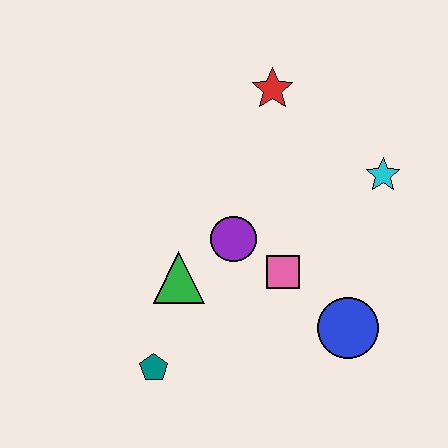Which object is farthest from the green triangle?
The cyan star is farthest from the green triangle.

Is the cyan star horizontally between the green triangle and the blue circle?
No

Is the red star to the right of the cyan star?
No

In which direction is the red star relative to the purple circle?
The red star is above the purple circle.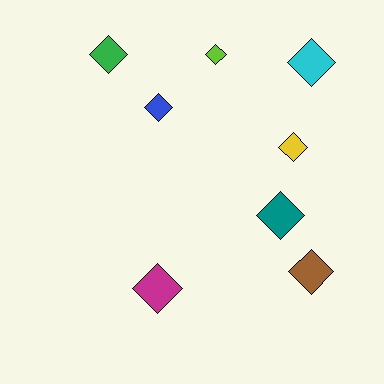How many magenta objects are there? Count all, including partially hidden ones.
There is 1 magenta object.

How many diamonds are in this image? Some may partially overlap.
There are 8 diamonds.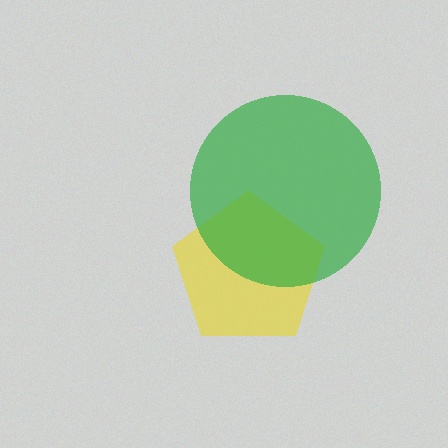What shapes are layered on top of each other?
The layered shapes are: a yellow pentagon, a green circle.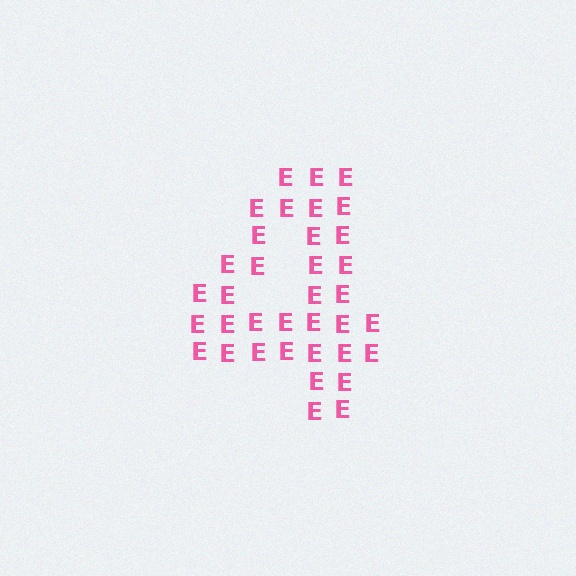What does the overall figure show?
The overall figure shows the digit 4.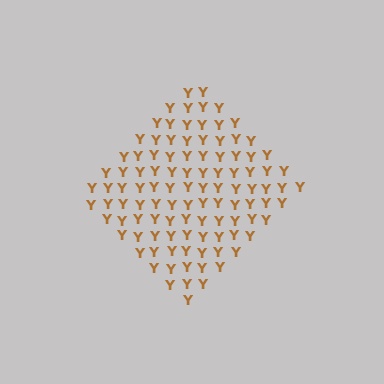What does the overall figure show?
The overall figure shows a diamond.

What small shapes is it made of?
It is made of small letter Y's.